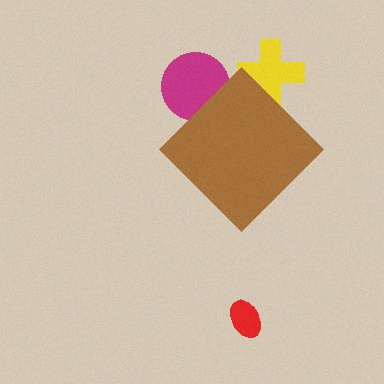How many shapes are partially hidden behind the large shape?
2 shapes are partially hidden.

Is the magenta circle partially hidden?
Yes, the magenta circle is partially hidden behind the brown diamond.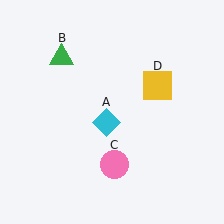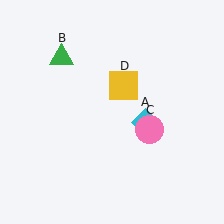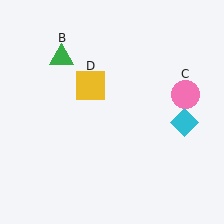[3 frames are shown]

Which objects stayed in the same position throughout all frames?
Green triangle (object B) remained stationary.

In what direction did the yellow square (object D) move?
The yellow square (object D) moved left.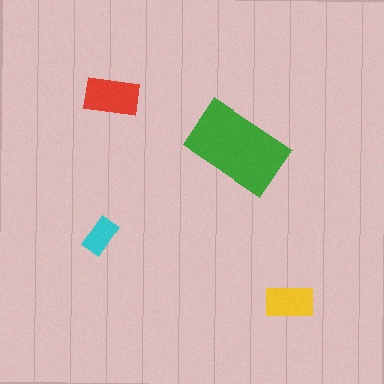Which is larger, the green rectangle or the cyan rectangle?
The green one.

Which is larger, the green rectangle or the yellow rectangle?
The green one.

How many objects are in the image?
There are 4 objects in the image.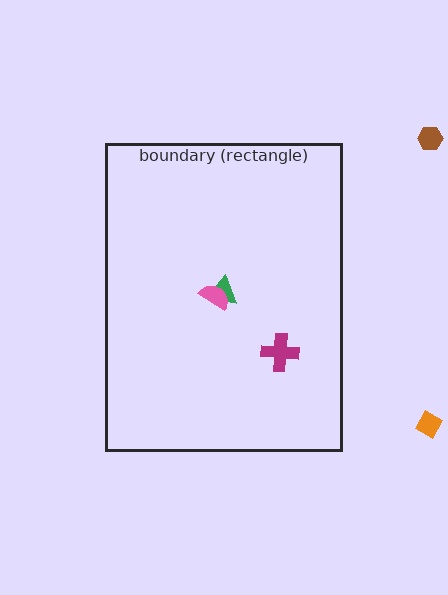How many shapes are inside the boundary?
3 inside, 2 outside.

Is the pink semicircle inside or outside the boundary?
Inside.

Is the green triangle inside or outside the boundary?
Inside.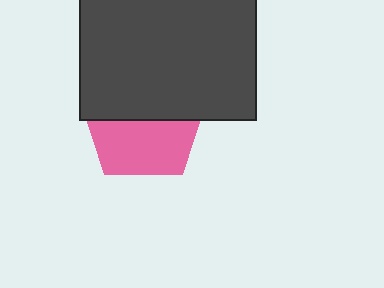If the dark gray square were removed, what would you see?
You would see the complete pink pentagon.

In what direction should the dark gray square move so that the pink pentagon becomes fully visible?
The dark gray square should move up. That is the shortest direction to clear the overlap and leave the pink pentagon fully visible.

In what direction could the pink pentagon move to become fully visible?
The pink pentagon could move down. That would shift it out from behind the dark gray square entirely.